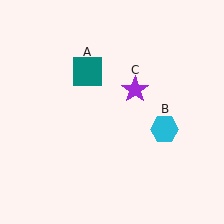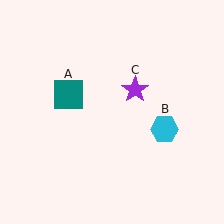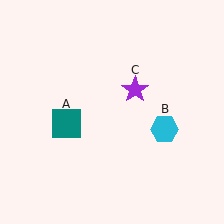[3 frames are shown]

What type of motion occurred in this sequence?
The teal square (object A) rotated counterclockwise around the center of the scene.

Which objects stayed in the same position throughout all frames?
Cyan hexagon (object B) and purple star (object C) remained stationary.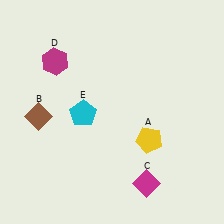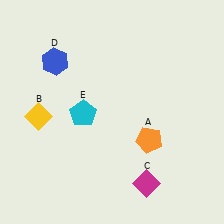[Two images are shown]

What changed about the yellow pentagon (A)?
In Image 1, A is yellow. In Image 2, it changed to orange.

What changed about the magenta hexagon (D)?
In Image 1, D is magenta. In Image 2, it changed to blue.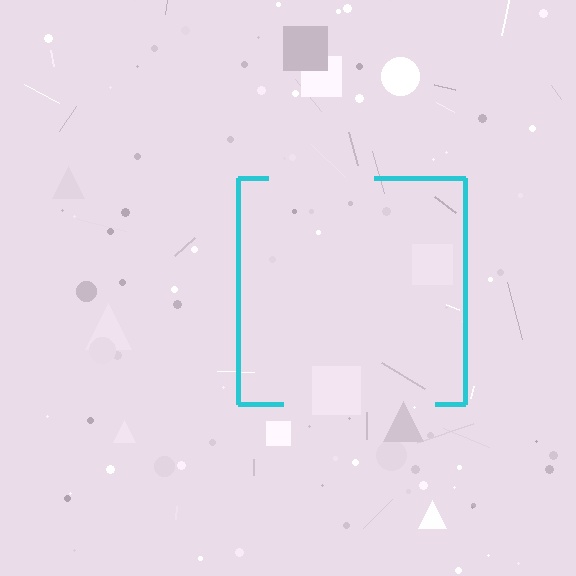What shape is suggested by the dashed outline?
The dashed outline suggests a square.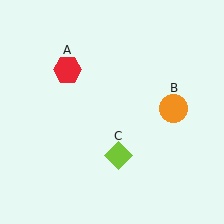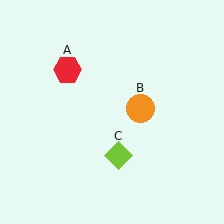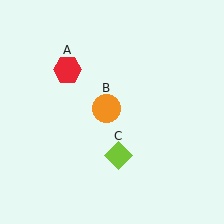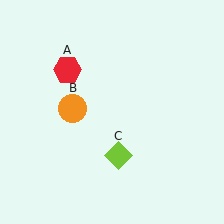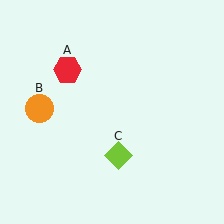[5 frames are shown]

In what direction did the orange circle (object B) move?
The orange circle (object B) moved left.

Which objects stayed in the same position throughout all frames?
Red hexagon (object A) and lime diamond (object C) remained stationary.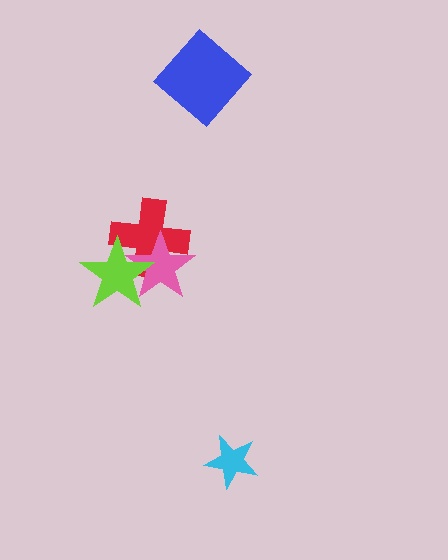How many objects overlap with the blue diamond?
0 objects overlap with the blue diamond.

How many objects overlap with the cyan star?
0 objects overlap with the cyan star.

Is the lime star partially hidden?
No, no other shape covers it.